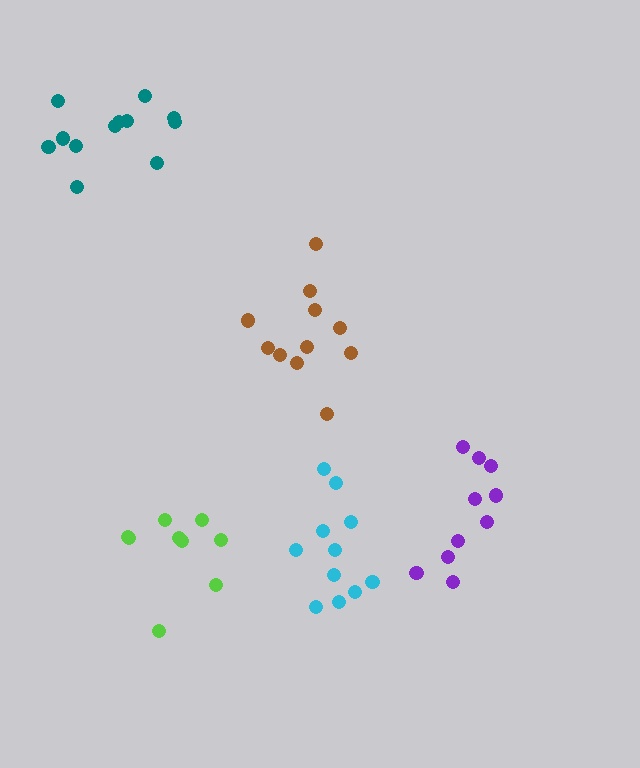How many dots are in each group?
Group 1: 12 dots, Group 2: 11 dots, Group 3: 9 dots, Group 4: 10 dots, Group 5: 11 dots (53 total).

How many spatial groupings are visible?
There are 5 spatial groupings.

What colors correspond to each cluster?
The clusters are colored: teal, brown, lime, purple, cyan.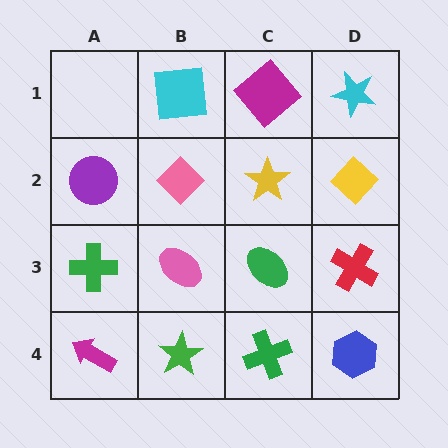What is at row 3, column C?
A green ellipse.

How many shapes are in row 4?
4 shapes.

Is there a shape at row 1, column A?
No, that cell is empty.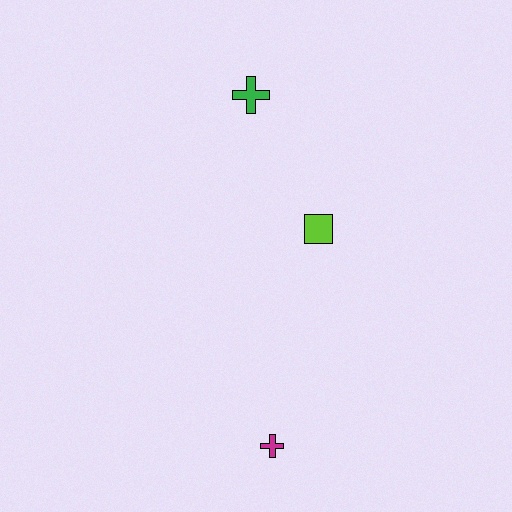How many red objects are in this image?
There are no red objects.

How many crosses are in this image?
There are 2 crosses.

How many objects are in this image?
There are 3 objects.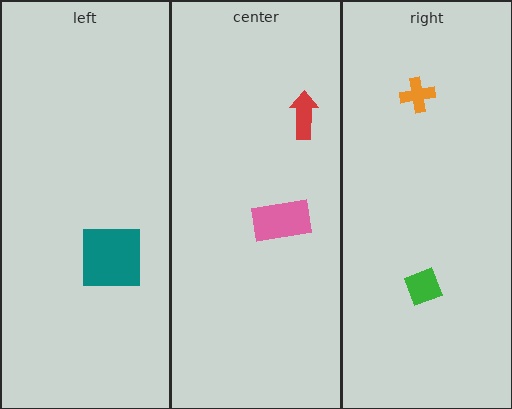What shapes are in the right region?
The orange cross, the green diamond.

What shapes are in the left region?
The teal square.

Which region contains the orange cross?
The right region.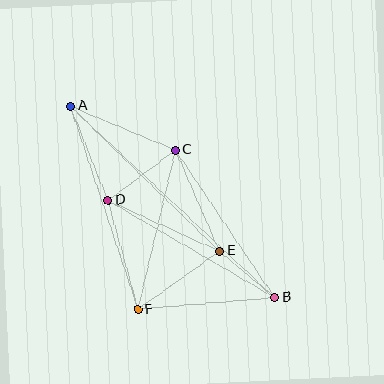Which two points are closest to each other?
Points B and E are closest to each other.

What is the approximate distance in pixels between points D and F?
The distance between D and F is approximately 113 pixels.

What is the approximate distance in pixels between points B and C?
The distance between B and C is approximately 178 pixels.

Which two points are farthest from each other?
Points A and B are farthest from each other.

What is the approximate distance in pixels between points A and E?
The distance between A and E is approximately 208 pixels.